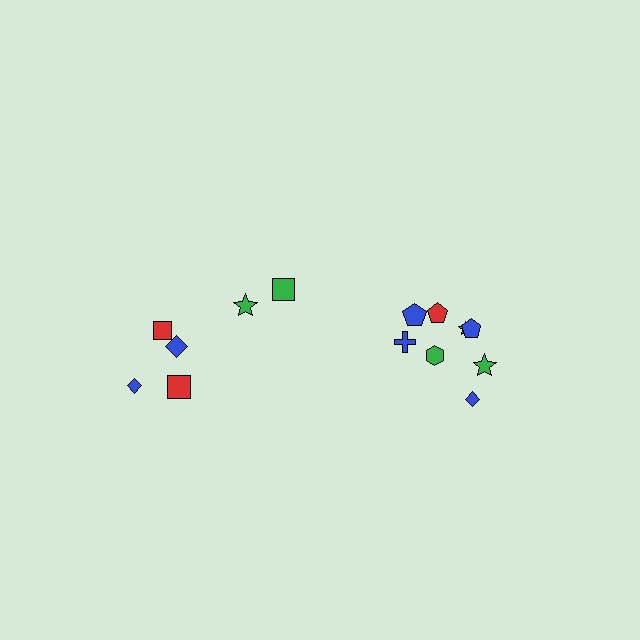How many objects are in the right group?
There are 8 objects.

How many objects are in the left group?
There are 6 objects.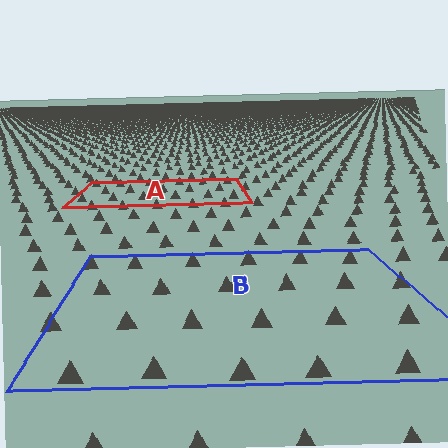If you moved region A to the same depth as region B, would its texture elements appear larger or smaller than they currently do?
They would appear larger. At a closer depth, the same texture elements are projected at a bigger on-screen size.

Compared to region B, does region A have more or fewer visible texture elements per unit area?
Region A has more texture elements per unit area — they are packed more densely because it is farther away.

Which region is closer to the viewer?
Region B is closer. The texture elements there are larger and more spread out.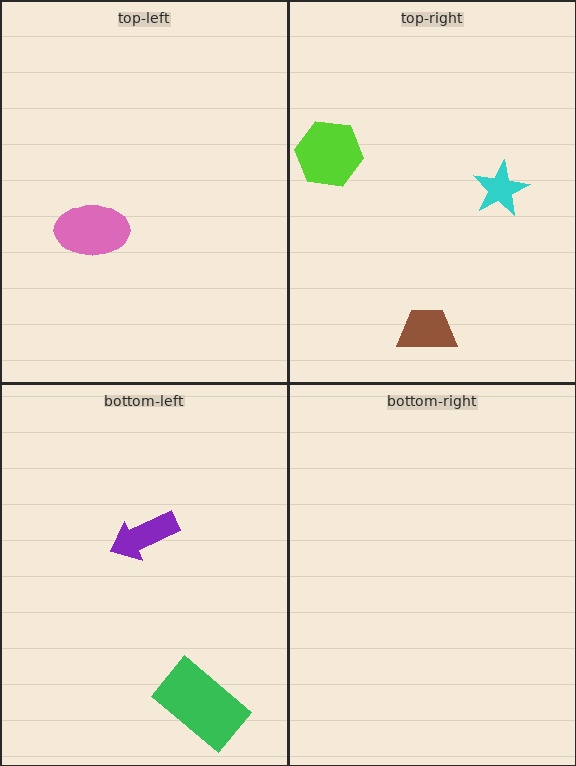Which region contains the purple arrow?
The bottom-left region.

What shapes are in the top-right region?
The cyan star, the lime hexagon, the brown trapezoid.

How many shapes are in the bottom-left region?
2.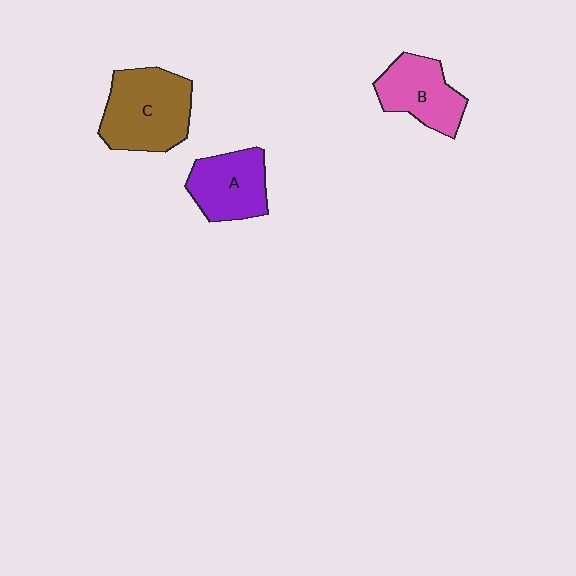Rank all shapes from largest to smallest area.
From largest to smallest: C (brown), A (purple), B (pink).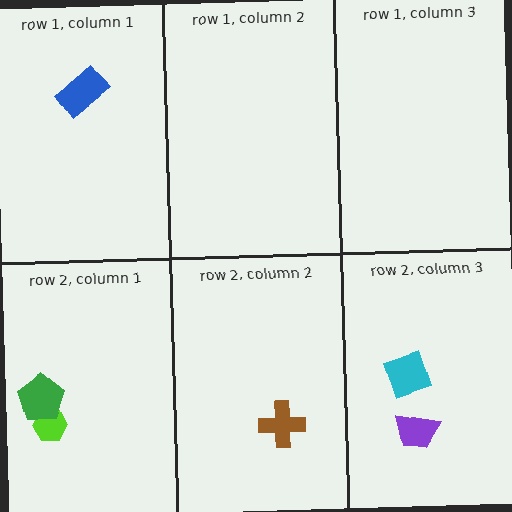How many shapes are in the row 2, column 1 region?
2.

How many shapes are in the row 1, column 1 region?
1.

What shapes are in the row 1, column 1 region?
The blue rectangle.